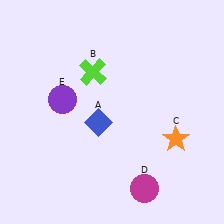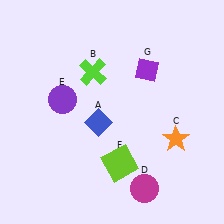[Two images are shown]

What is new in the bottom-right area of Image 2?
A lime square (F) was added in the bottom-right area of Image 2.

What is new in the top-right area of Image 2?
A purple diamond (G) was added in the top-right area of Image 2.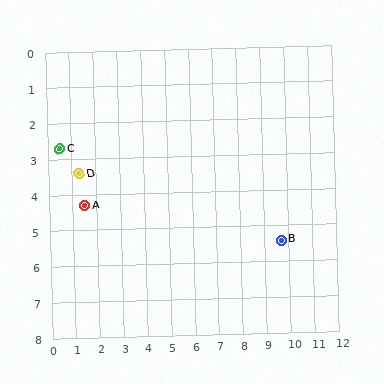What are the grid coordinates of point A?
Point A is at approximately (1.5, 4.3).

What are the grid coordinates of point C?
Point C is at approximately (0.5, 2.7).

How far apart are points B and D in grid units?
Points B and D are about 8.6 grid units apart.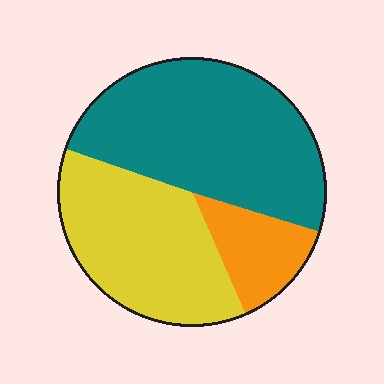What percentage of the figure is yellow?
Yellow covers 37% of the figure.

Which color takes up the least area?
Orange, at roughly 15%.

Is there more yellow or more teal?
Teal.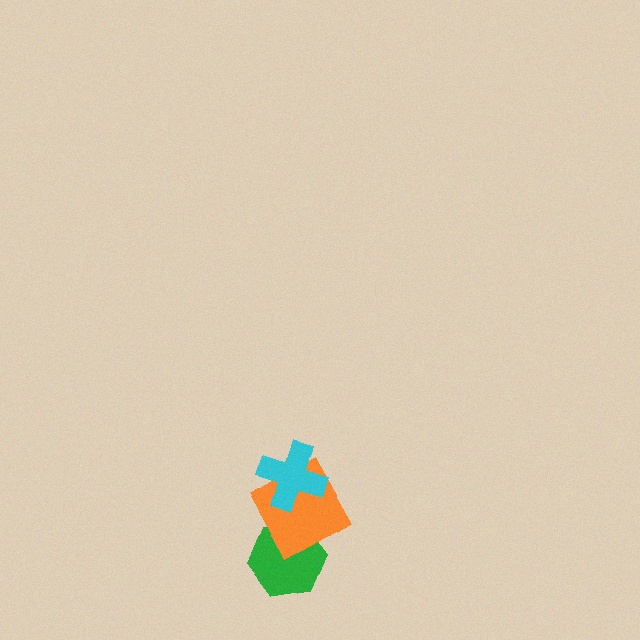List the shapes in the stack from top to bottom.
From top to bottom: the cyan cross, the orange square, the green hexagon.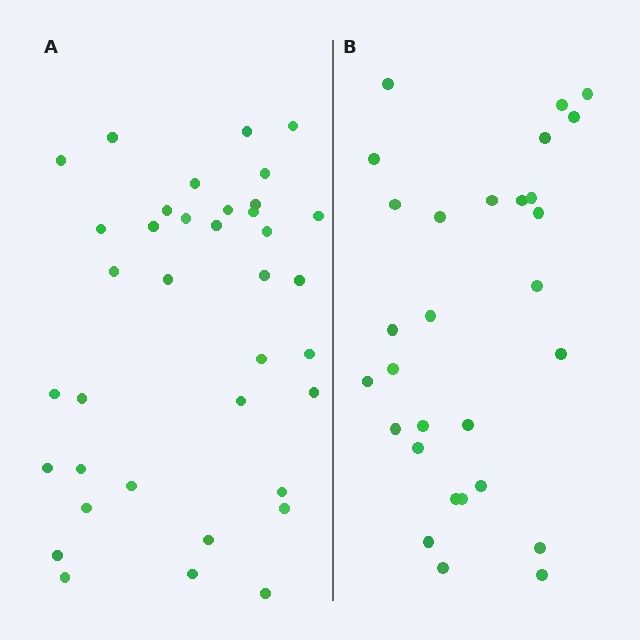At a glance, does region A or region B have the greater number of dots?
Region A (the left region) has more dots.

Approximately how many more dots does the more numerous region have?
Region A has roughly 8 or so more dots than region B.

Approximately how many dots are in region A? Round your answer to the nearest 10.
About 40 dots. (The exact count is 37, which rounds to 40.)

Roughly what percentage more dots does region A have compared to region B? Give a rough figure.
About 30% more.